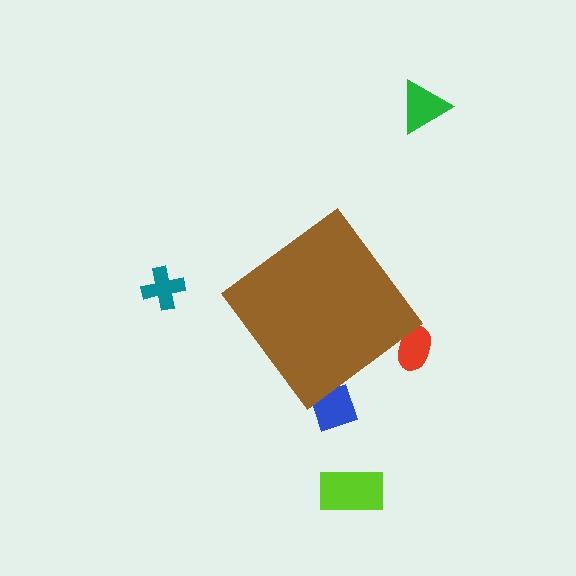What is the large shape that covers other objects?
A brown diamond.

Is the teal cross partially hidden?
No, the teal cross is fully visible.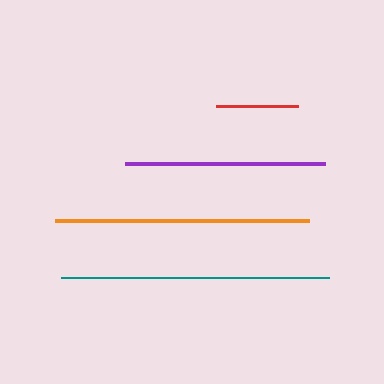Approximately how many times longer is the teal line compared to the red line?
The teal line is approximately 3.3 times the length of the red line.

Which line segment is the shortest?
The red line is the shortest at approximately 82 pixels.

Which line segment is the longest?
The teal line is the longest at approximately 268 pixels.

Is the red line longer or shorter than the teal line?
The teal line is longer than the red line.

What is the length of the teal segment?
The teal segment is approximately 268 pixels long.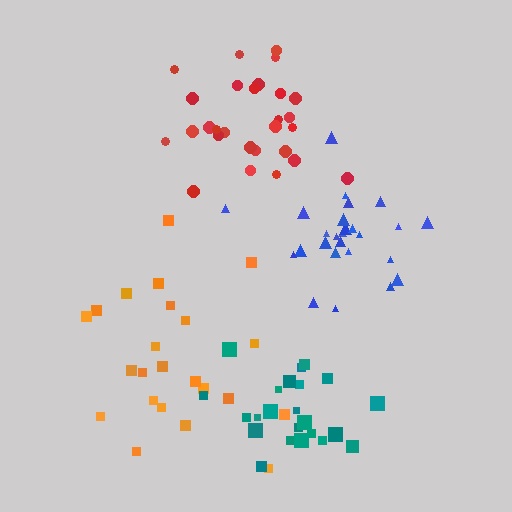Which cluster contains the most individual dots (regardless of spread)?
Red (28).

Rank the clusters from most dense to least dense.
blue, teal, red, orange.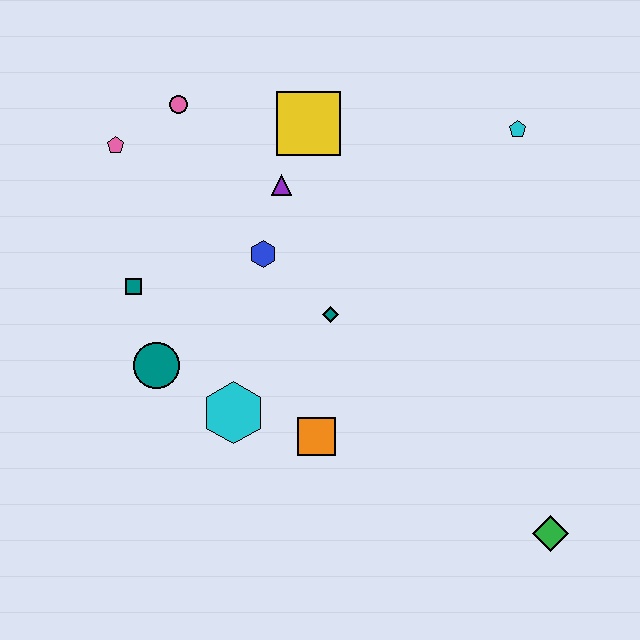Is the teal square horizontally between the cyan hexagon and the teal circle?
No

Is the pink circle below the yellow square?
No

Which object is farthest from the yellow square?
The green diamond is farthest from the yellow square.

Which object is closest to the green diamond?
The orange square is closest to the green diamond.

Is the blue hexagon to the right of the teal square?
Yes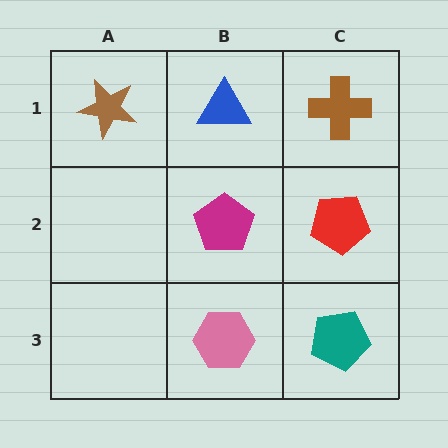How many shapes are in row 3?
2 shapes.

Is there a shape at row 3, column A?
No, that cell is empty.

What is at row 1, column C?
A brown cross.